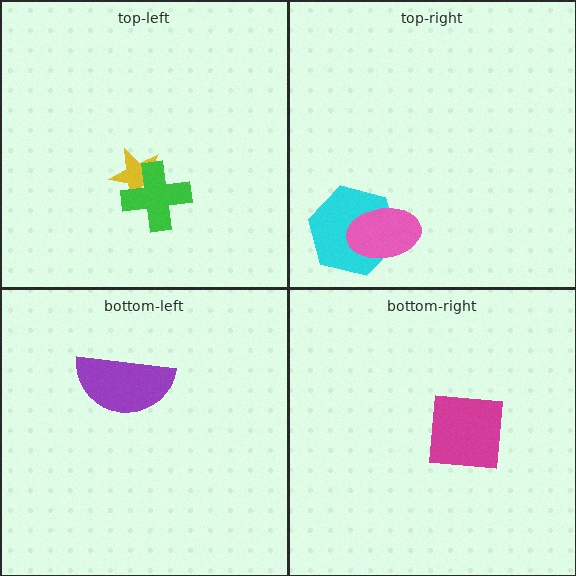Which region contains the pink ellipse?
The top-right region.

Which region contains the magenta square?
The bottom-right region.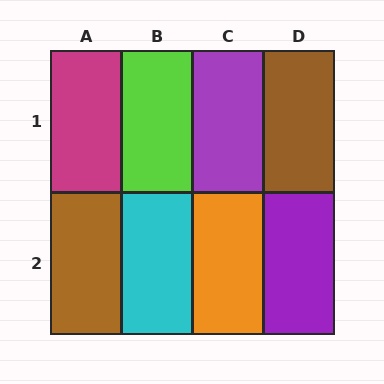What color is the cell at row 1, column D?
Brown.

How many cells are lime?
1 cell is lime.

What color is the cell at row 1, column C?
Purple.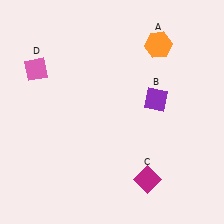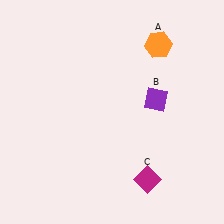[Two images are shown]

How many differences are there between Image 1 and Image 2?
There is 1 difference between the two images.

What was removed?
The pink diamond (D) was removed in Image 2.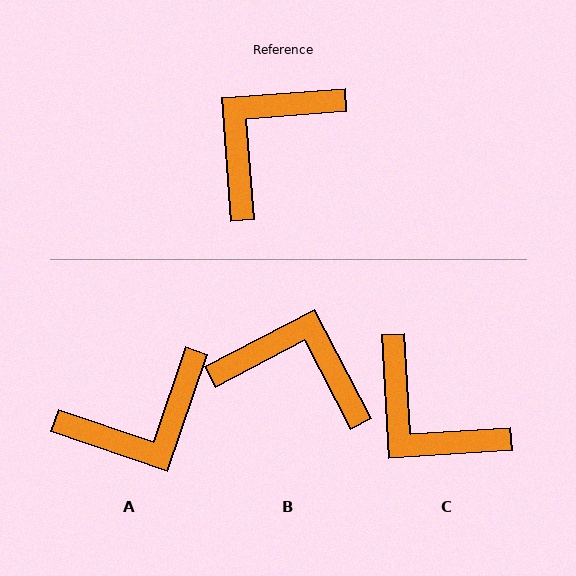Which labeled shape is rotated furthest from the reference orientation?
A, about 157 degrees away.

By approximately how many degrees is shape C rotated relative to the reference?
Approximately 89 degrees counter-clockwise.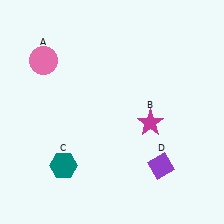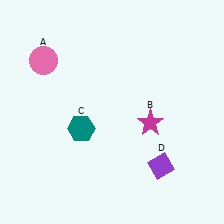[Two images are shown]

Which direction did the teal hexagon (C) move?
The teal hexagon (C) moved up.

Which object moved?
The teal hexagon (C) moved up.